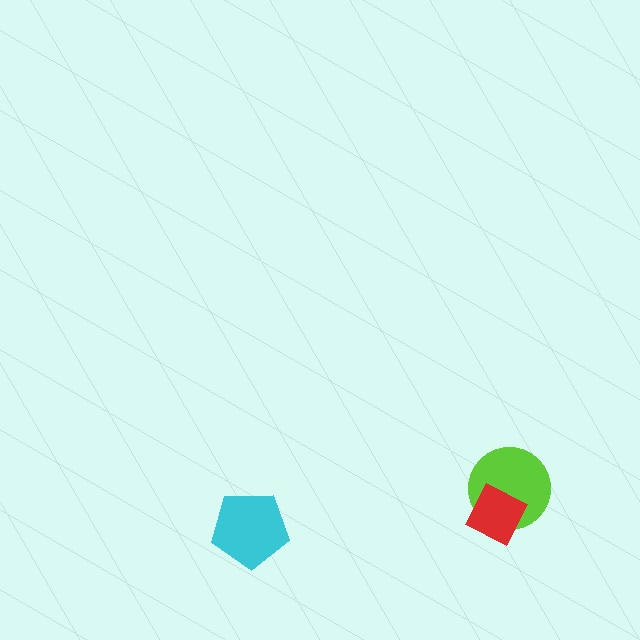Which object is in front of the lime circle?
The red diamond is in front of the lime circle.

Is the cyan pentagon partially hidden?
No, no other shape covers it.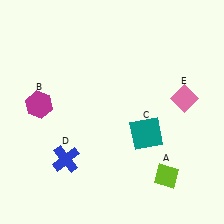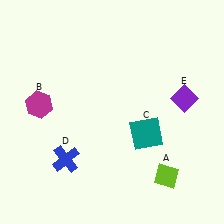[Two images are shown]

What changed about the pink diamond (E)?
In Image 1, E is pink. In Image 2, it changed to purple.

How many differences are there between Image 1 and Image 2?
There is 1 difference between the two images.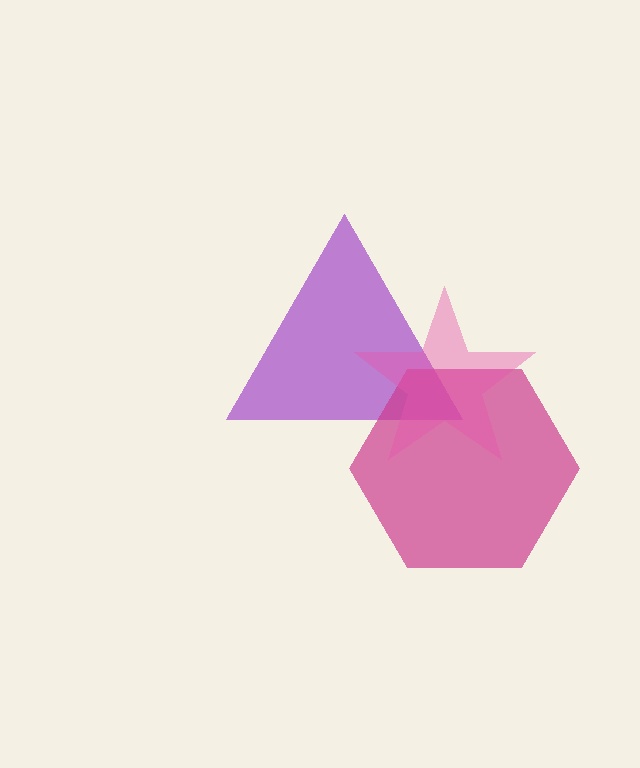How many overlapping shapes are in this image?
There are 3 overlapping shapes in the image.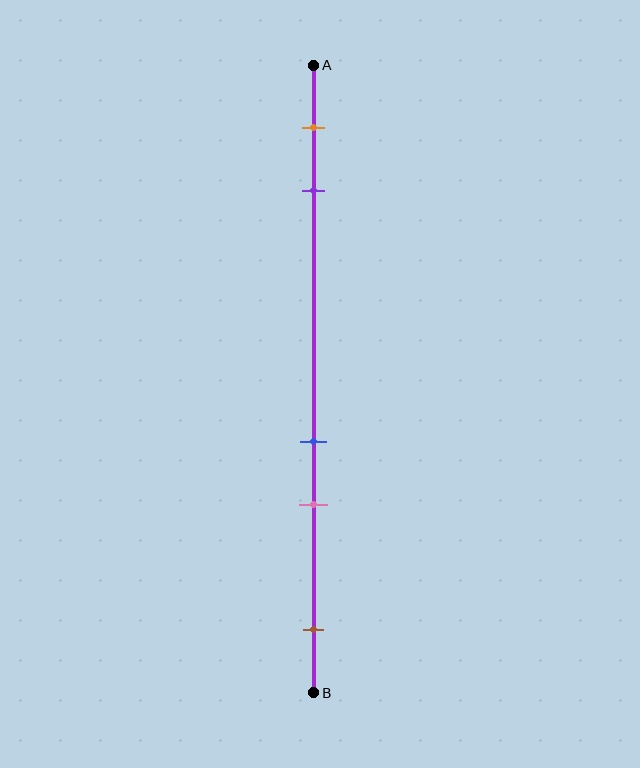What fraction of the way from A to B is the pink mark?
The pink mark is approximately 70% (0.7) of the way from A to B.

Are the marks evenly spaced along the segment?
No, the marks are not evenly spaced.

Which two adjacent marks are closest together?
The blue and pink marks are the closest adjacent pair.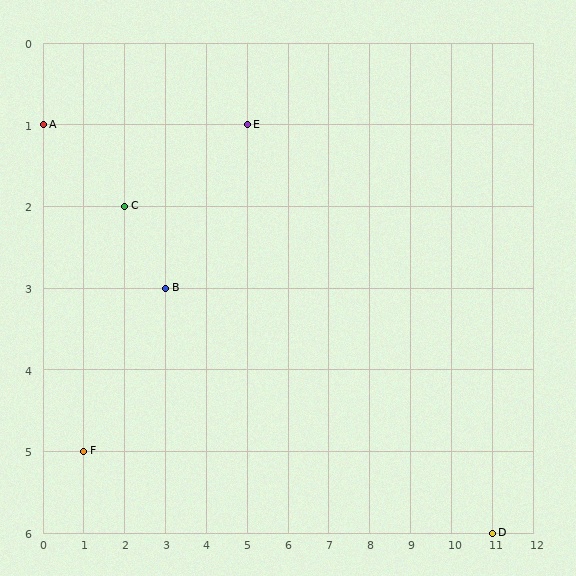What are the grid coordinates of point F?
Point F is at grid coordinates (1, 5).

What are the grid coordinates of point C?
Point C is at grid coordinates (2, 2).